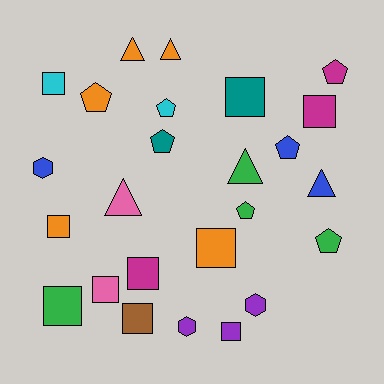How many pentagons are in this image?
There are 7 pentagons.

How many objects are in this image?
There are 25 objects.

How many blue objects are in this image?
There are 3 blue objects.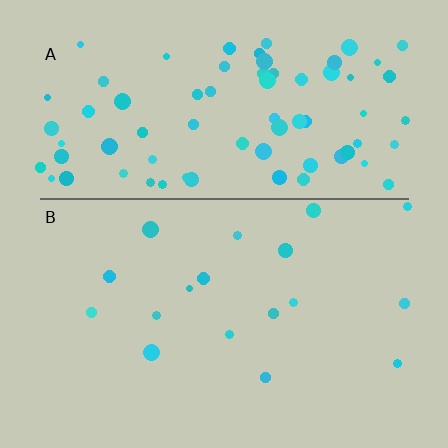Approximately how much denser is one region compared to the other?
Approximately 4.5× — region A over region B.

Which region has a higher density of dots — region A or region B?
A (the top).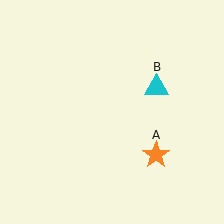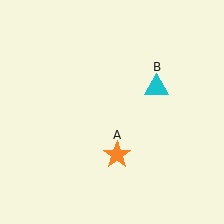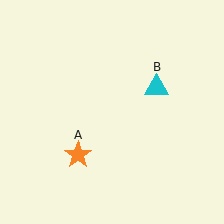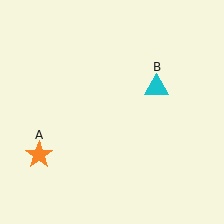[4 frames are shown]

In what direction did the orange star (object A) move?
The orange star (object A) moved left.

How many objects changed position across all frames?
1 object changed position: orange star (object A).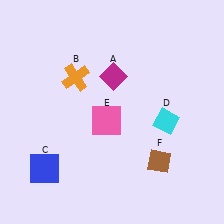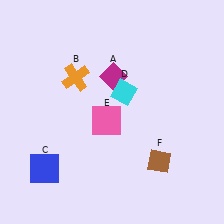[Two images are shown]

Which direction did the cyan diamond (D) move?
The cyan diamond (D) moved left.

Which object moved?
The cyan diamond (D) moved left.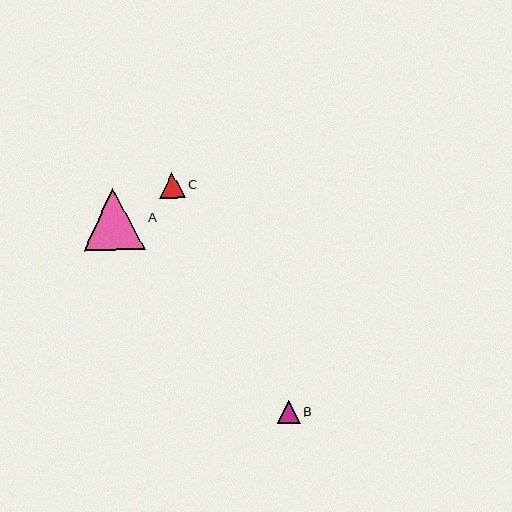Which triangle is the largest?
Triangle A is the largest with a size of approximately 62 pixels.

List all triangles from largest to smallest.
From largest to smallest: A, C, B.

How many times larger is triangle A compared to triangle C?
Triangle A is approximately 2.3 times the size of triangle C.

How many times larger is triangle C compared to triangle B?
Triangle C is approximately 1.2 times the size of triangle B.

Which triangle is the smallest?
Triangle B is the smallest with a size of approximately 23 pixels.